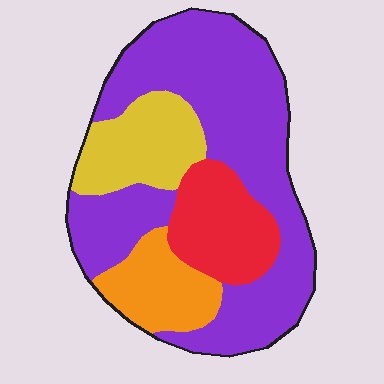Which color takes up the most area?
Purple, at roughly 55%.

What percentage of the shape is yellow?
Yellow takes up about one sixth (1/6) of the shape.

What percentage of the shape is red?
Red covers about 15% of the shape.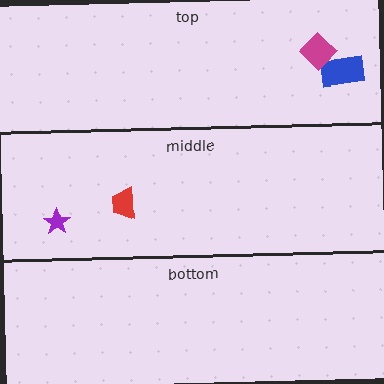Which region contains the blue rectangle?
The top region.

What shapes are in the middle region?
The red trapezoid, the purple star.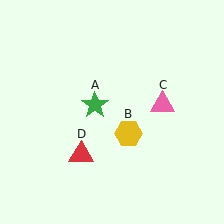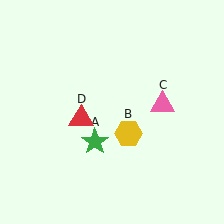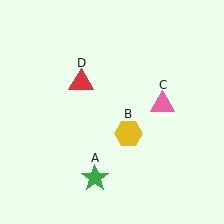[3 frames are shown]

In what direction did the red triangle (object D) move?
The red triangle (object D) moved up.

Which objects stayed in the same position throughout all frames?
Yellow hexagon (object B) and pink triangle (object C) remained stationary.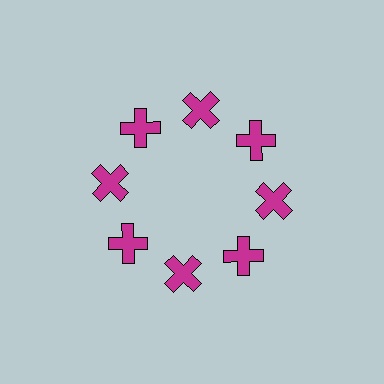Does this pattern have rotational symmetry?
Yes, this pattern has 8-fold rotational symmetry. It looks the same after rotating 45 degrees around the center.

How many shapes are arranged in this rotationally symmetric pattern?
There are 8 shapes, arranged in 8 groups of 1.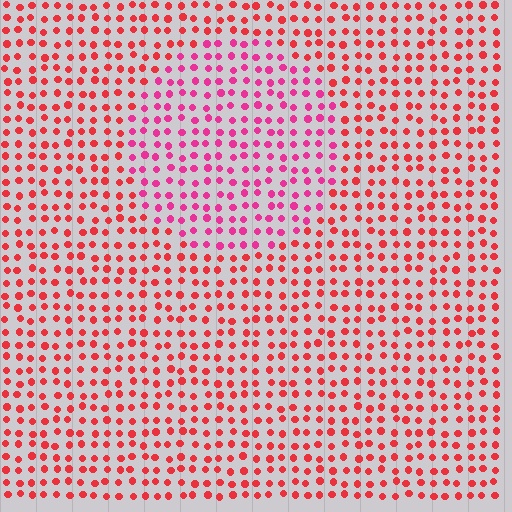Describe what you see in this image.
The image is filled with small red elements in a uniform arrangement. A circle-shaped region is visible where the elements are tinted to a slightly different hue, forming a subtle color boundary.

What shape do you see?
I see a circle.